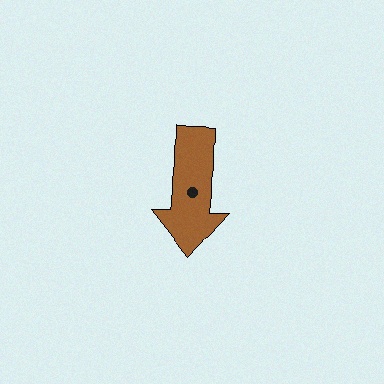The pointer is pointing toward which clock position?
Roughly 6 o'clock.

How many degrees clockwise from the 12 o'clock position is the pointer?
Approximately 182 degrees.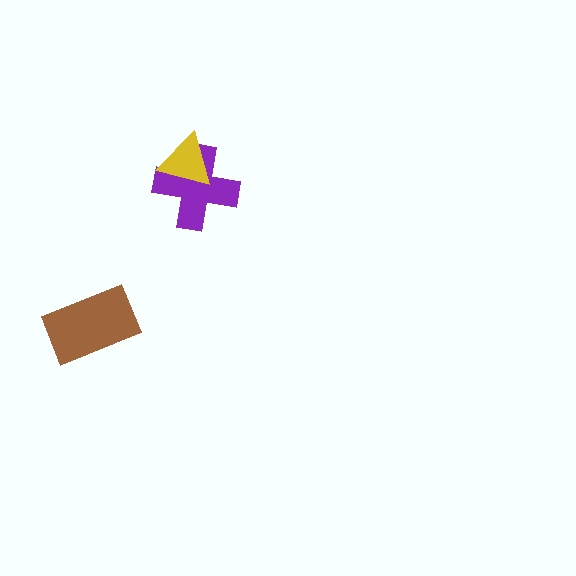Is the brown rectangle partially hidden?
No, no other shape covers it.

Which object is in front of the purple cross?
The yellow triangle is in front of the purple cross.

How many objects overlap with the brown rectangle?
0 objects overlap with the brown rectangle.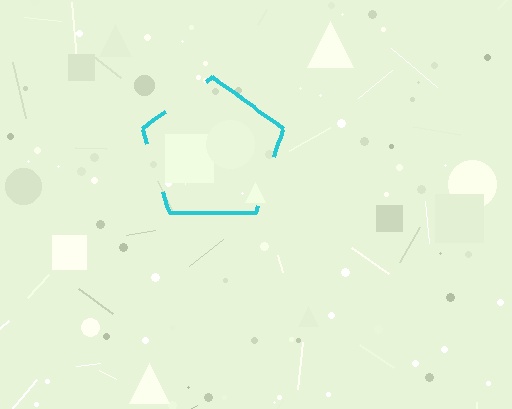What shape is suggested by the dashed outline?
The dashed outline suggests a pentagon.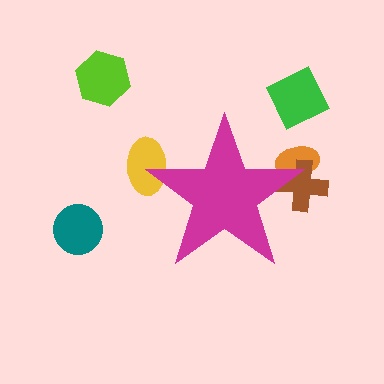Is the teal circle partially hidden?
No, the teal circle is fully visible.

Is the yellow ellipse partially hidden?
Yes, the yellow ellipse is partially hidden behind the magenta star.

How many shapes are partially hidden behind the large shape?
3 shapes are partially hidden.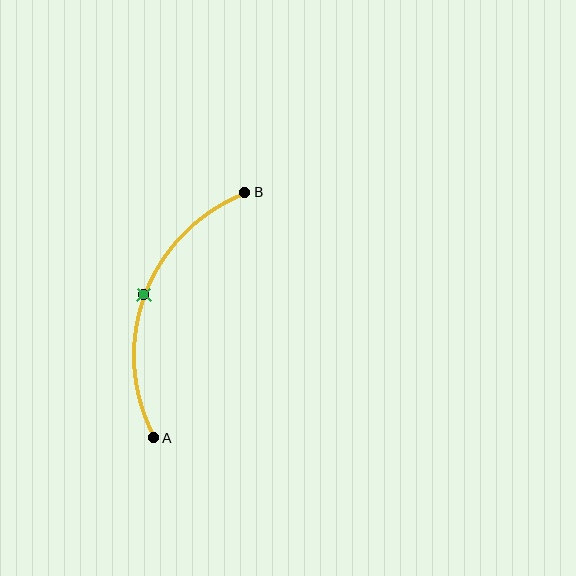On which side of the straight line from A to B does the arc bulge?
The arc bulges to the left of the straight line connecting A and B.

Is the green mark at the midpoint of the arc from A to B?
Yes. The green mark lies on the arc at equal arc-length from both A and B — it is the arc midpoint.